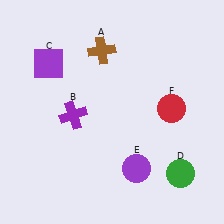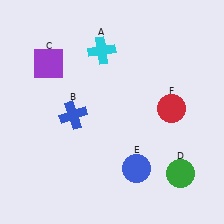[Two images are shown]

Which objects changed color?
A changed from brown to cyan. B changed from purple to blue. E changed from purple to blue.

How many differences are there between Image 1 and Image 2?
There are 3 differences between the two images.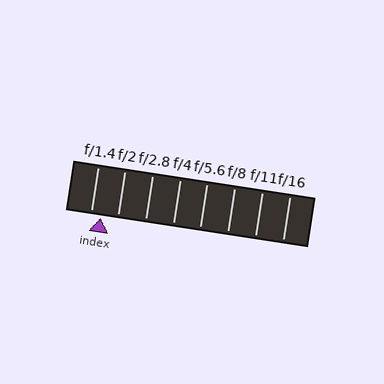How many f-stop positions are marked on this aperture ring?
There are 8 f-stop positions marked.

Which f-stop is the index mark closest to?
The index mark is closest to f/1.4.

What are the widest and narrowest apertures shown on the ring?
The widest aperture shown is f/1.4 and the narrowest is f/16.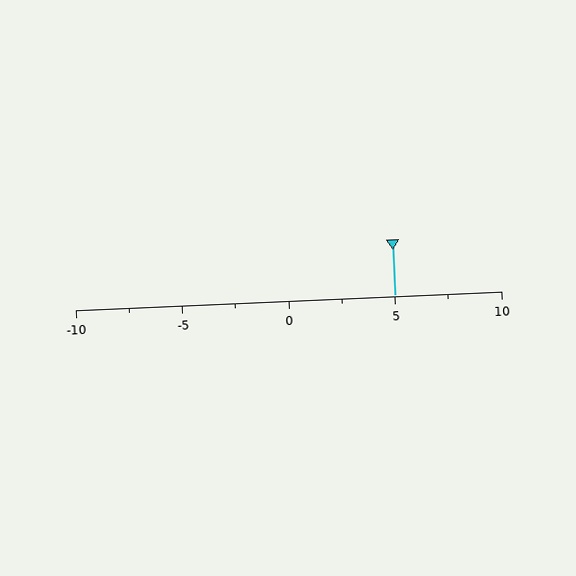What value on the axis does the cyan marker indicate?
The marker indicates approximately 5.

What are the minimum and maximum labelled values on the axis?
The axis runs from -10 to 10.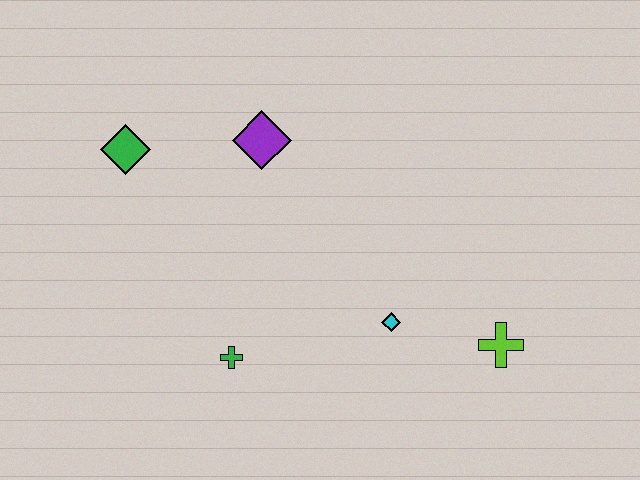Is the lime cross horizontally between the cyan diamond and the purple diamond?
No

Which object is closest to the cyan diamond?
The lime cross is closest to the cyan diamond.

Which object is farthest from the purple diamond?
The lime cross is farthest from the purple diamond.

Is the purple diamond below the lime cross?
No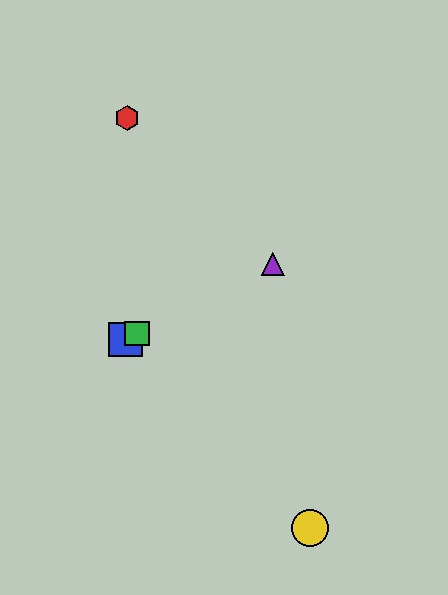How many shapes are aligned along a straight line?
3 shapes (the blue square, the green square, the purple triangle) are aligned along a straight line.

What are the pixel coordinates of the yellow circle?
The yellow circle is at (310, 528).